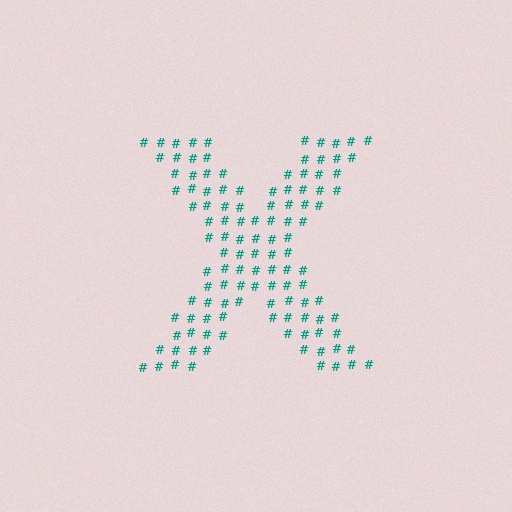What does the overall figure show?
The overall figure shows the letter X.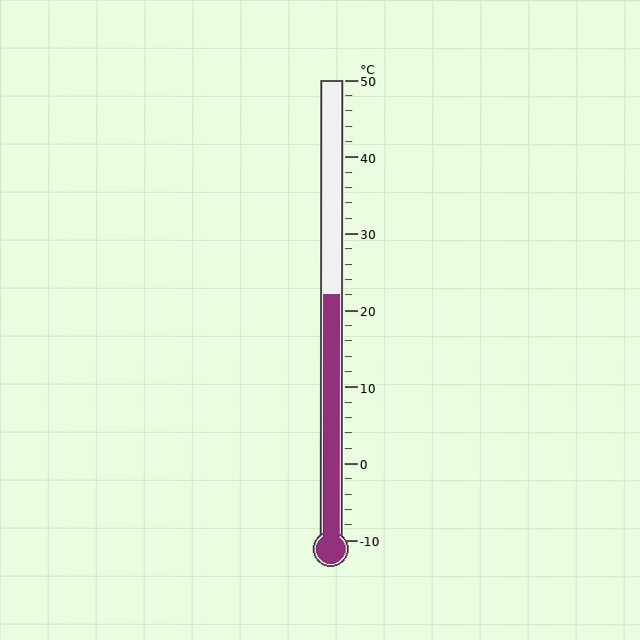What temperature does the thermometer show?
The thermometer shows approximately 22°C.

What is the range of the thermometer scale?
The thermometer scale ranges from -10°C to 50°C.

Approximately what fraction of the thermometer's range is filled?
The thermometer is filled to approximately 55% of its range.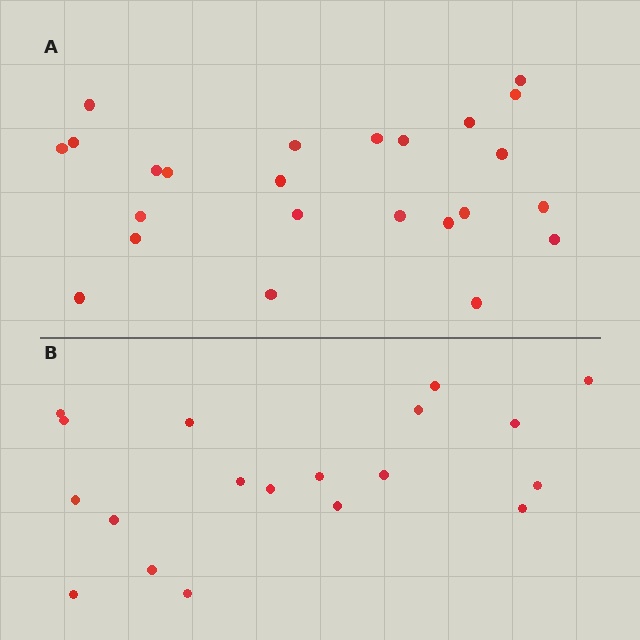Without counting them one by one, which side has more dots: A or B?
Region A (the top region) has more dots.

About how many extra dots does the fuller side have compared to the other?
Region A has about 5 more dots than region B.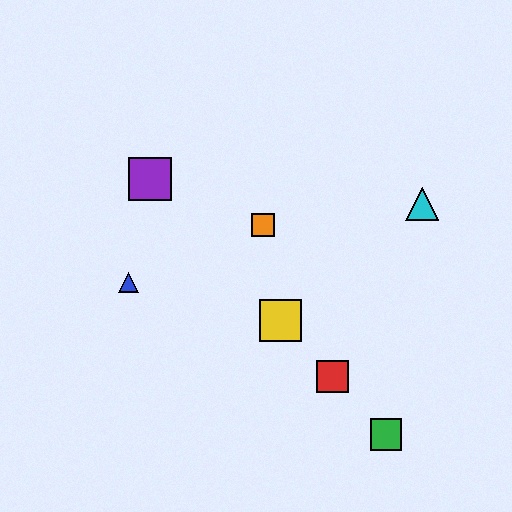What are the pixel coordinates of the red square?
The red square is at (333, 377).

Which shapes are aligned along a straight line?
The red square, the green square, the yellow square, the purple square are aligned along a straight line.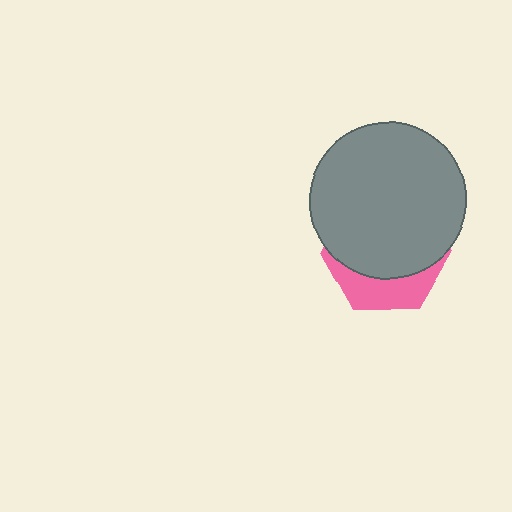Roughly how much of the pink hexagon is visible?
A small part of it is visible (roughly 30%).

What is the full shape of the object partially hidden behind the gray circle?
The partially hidden object is a pink hexagon.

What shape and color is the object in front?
The object in front is a gray circle.